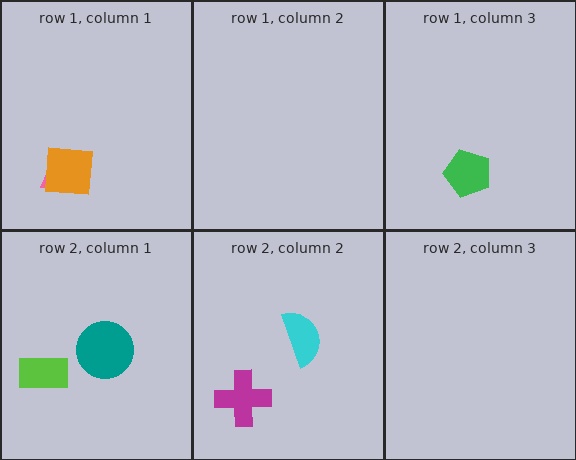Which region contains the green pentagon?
The row 1, column 3 region.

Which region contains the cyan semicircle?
The row 2, column 2 region.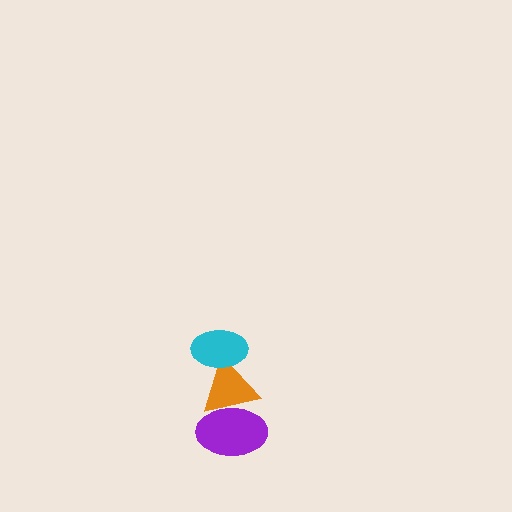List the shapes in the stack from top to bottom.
From top to bottom: the cyan ellipse, the orange triangle, the purple ellipse.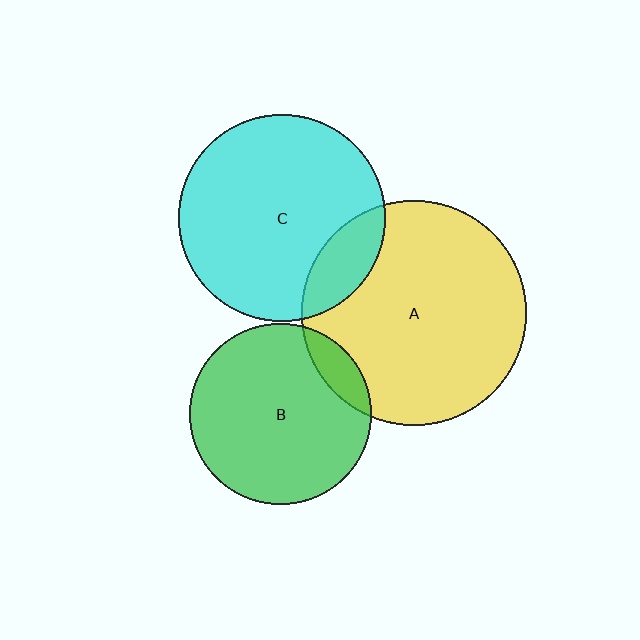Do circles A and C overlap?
Yes.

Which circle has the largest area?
Circle A (yellow).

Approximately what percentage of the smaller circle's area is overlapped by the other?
Approximately 15%.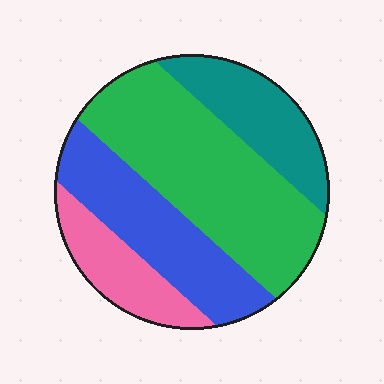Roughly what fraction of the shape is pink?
Pink takes up about one eighth (1/8) of the shape.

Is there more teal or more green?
Green.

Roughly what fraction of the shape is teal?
Teal takes up about one sixth (1/6) of the shape.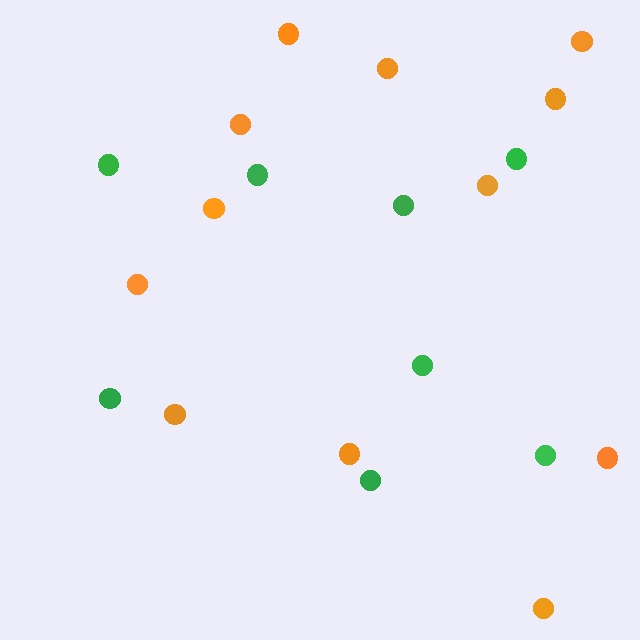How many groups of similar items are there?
There are 2 groups: one group of orange circles (12) and one group of green circles (8).